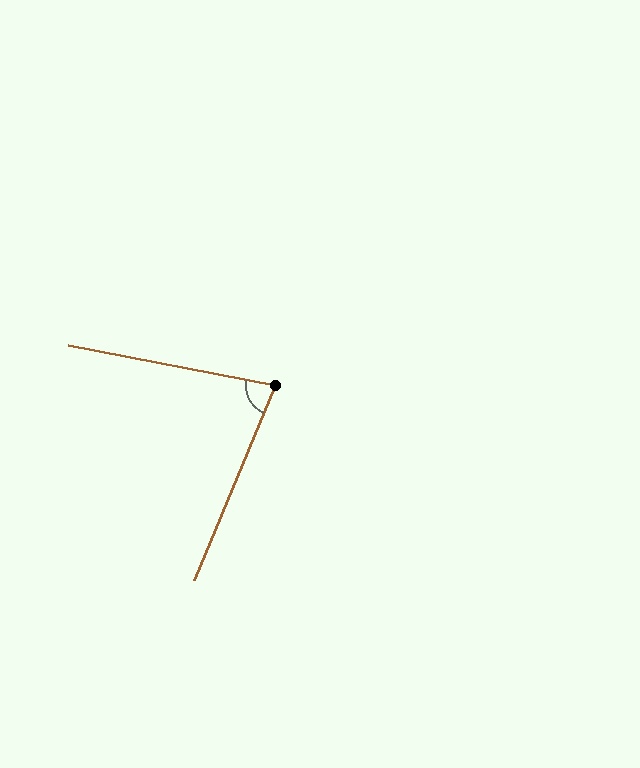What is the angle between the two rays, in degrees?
Approximately 79 degrees.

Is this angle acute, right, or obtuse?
It is acute.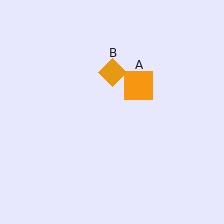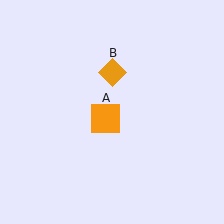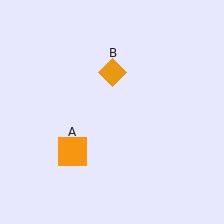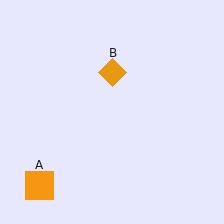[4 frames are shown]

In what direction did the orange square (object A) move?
The orange square (object A) moved down and to the left.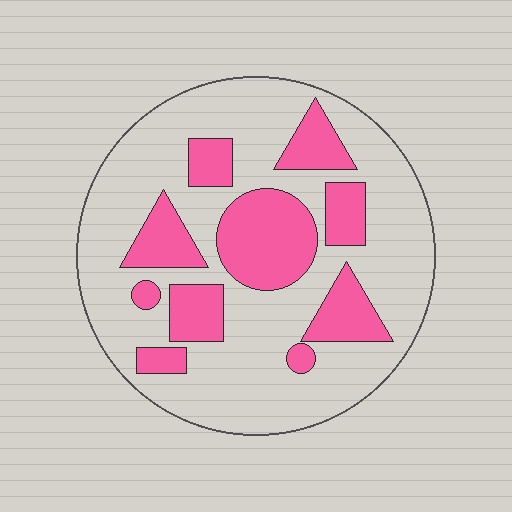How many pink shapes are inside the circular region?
10.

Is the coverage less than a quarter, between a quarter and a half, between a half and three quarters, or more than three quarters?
Between a quarter and a half.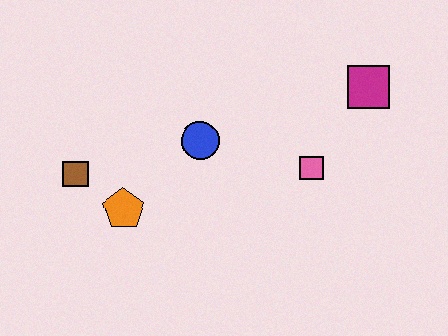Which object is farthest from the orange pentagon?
The magenta square is farthest from the orange pentagon.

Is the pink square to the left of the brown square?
No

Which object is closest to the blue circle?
The orange pentagon is closest to the blue circle.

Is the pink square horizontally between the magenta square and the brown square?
Yes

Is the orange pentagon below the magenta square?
Yes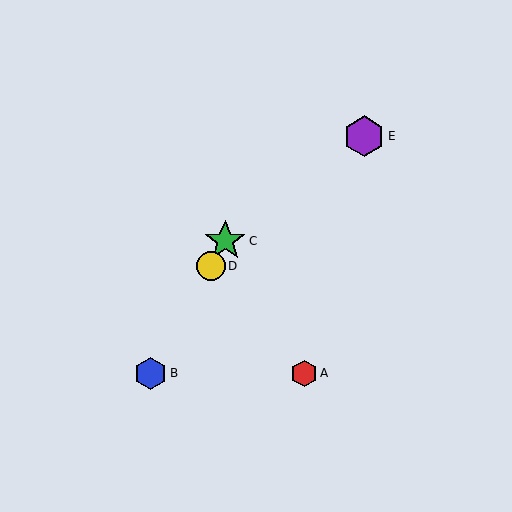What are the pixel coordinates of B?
Object B is at (151, 373).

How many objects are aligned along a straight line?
3 objects (B, C, D) are aligned along a straight line.